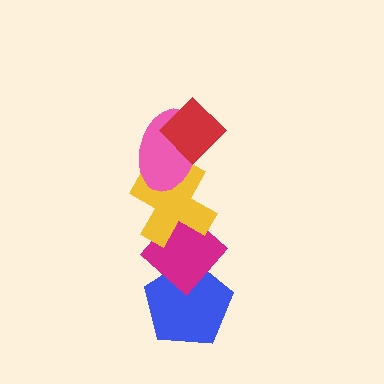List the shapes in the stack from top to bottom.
From top to bottom: the red diamond, the pink ellipse, the yellow cross, the magenta diamond, the blue pentagon.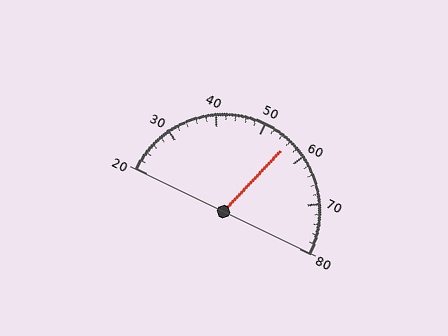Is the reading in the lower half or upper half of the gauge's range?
The reading is in the upper half of the range (20 to 80).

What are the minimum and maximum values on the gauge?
The gauge ranges from 20 to 80.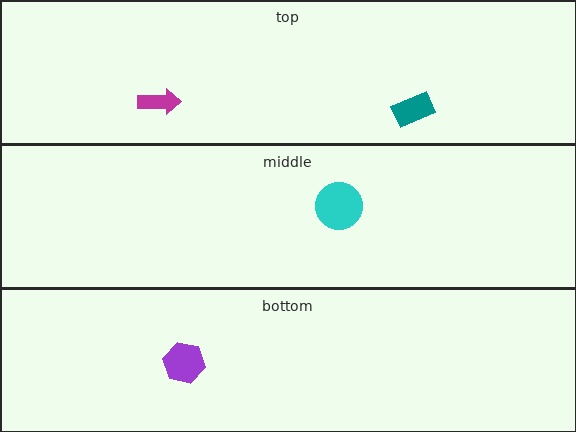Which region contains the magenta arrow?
The top region.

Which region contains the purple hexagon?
The bottom region.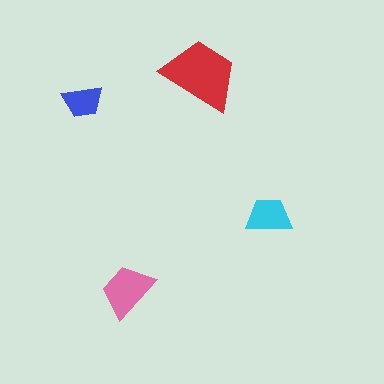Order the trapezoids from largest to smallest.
the red one, the pink one, the cyan one, the blue one.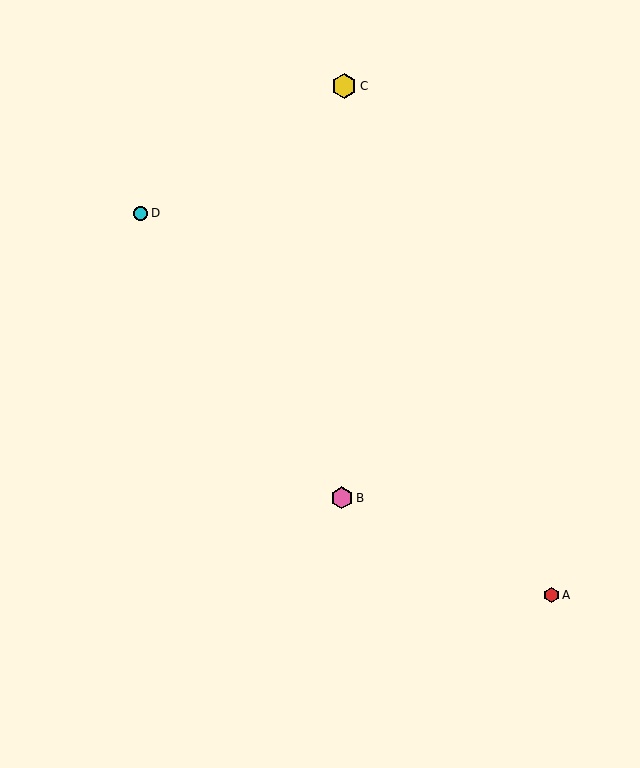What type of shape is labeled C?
Shape C is a yellow hexagon.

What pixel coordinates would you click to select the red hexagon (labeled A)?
Click at (551, 595) to select the red hexagon A.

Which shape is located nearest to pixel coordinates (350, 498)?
The pink hexagon (labeled B) at (342, 498) is nearest to that location.